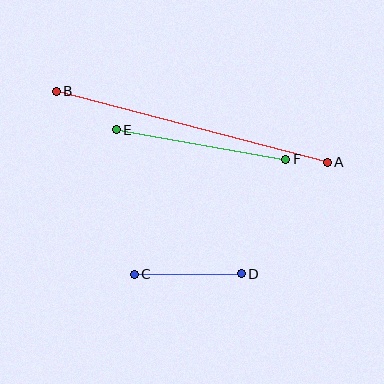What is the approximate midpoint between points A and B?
The midpoint is at approximately (192, 127) pixels.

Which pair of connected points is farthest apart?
Points A and B are farthest apart.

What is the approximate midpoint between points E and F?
The midpoint is at approximately (201, 145) pixels.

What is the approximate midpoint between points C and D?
The midpoint is at approximately (188, 274) pixels.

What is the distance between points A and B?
The distance is approximately 280 pixels.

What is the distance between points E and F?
The distance is approximately 172 pixels.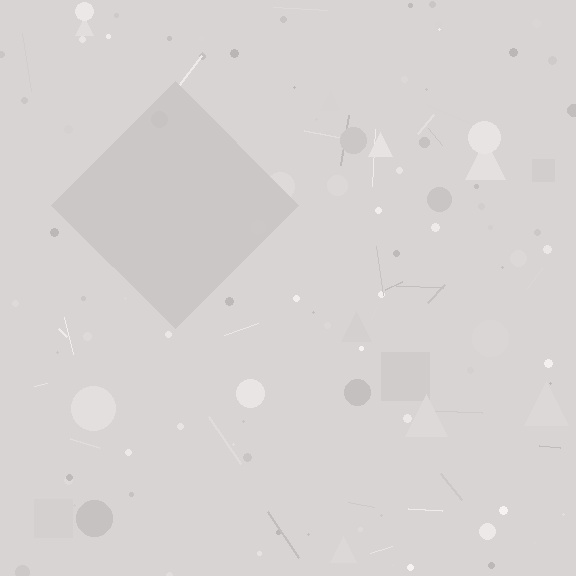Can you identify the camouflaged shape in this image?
The camouflaged shape is a diamond.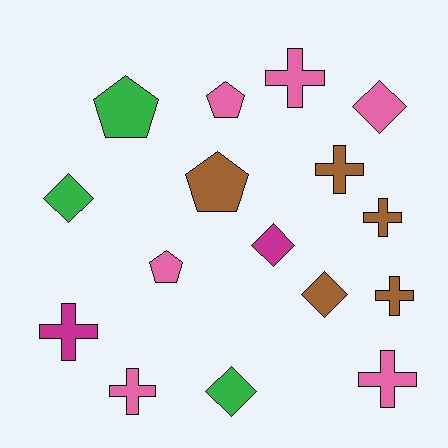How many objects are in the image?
There are 16 objects.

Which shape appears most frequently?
Cross, with 7 objects.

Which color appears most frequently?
Pink, with 6 objects.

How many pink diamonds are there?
There is 1 pink diamond.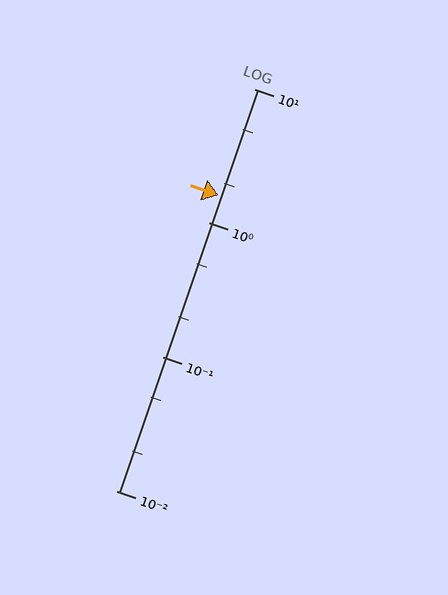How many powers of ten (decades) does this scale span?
The scale spans 3 decades, from 0.01 to 10.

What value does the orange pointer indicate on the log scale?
The pointer indicates approximately 1.6.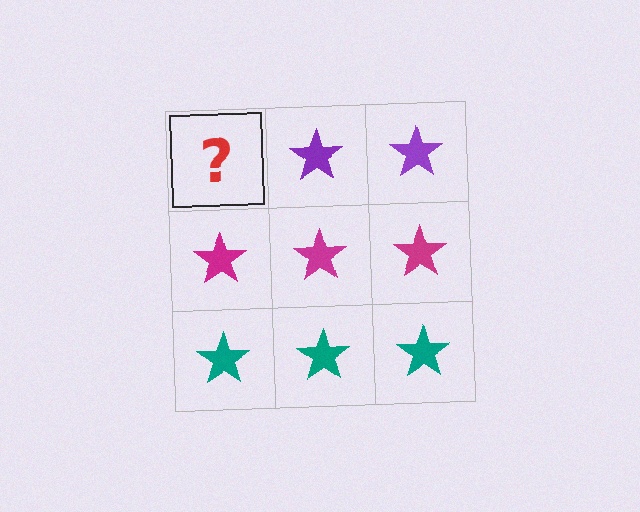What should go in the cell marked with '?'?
The missing cell should contain a purple star.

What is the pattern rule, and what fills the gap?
The rule is that each row has a consistent color. The gap should be filled with a purple star.